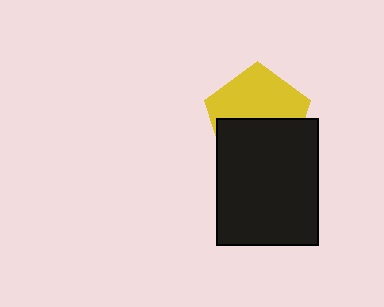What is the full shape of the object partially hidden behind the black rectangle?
The partially hidden object is a yellow pentagon.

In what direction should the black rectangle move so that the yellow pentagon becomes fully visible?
The black rectangle should move down. That is the shortest direction to clear the overlap and leave the yellow pentagon fully visible.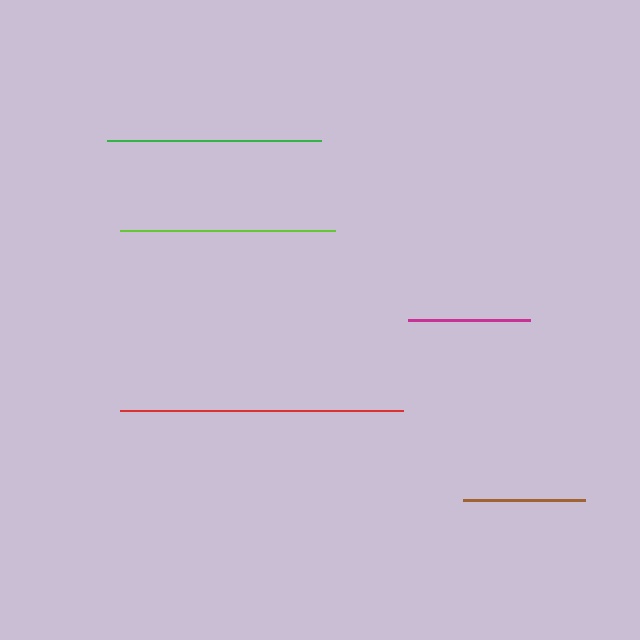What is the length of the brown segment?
The brown segment is approximately 122 pixels long.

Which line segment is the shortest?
The magenta line is the shortest at approximately 122 pixels.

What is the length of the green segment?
The green segment is approximately 213 pixels long.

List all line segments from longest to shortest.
From longest to shortest: red, lime, green, brown, magenta.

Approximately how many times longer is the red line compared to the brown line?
The red line is approximately 2.3 times the length of the brown line.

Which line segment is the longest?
The red line is the longest at approximately 284 pixels.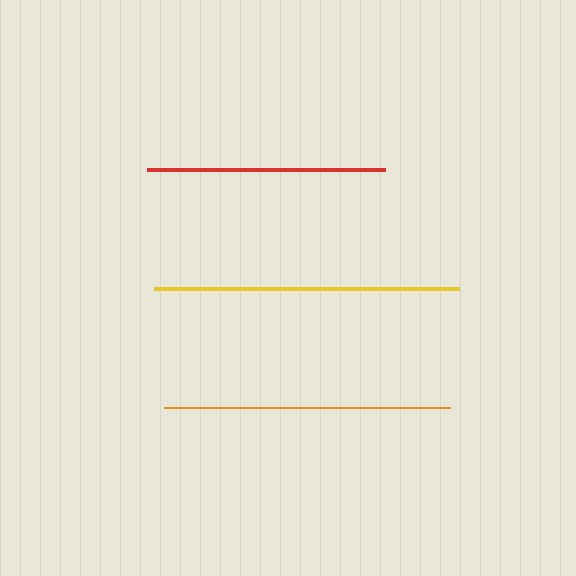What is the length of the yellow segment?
The yellow segment is approximately 305 pixels long.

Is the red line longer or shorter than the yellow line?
The yellow line is longer than the red line.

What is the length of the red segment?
The red segment is approximately 237 pixels long.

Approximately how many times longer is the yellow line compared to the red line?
The yellow line is approximately 1.3 times the length of the red line.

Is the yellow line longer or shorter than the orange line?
The yellow line is longer than the orange line.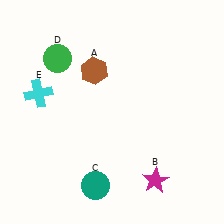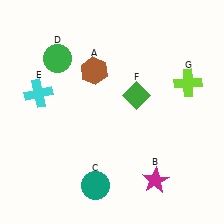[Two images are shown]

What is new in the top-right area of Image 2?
A lime cross (G) was added in the top-right area of Image 2.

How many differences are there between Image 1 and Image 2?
There are 2 differences between the two images.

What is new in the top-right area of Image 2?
A green diamond (F) was added in the top-right area of Image 2.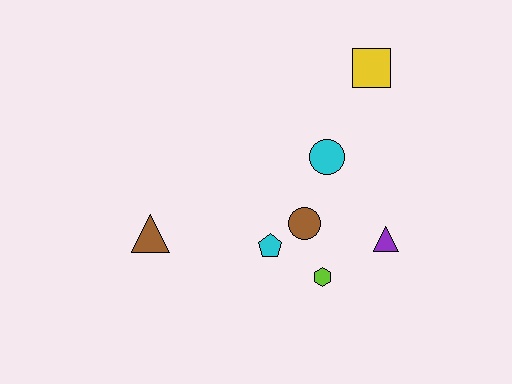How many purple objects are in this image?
There is 1 purple object.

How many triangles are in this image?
There are 2 triangles.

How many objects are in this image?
There are 7 objects.